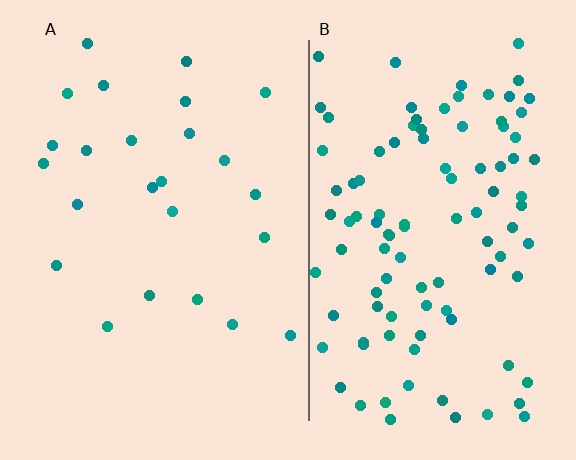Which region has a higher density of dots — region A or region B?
B (the right).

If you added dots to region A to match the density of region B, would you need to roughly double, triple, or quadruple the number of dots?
Approximately quadruple.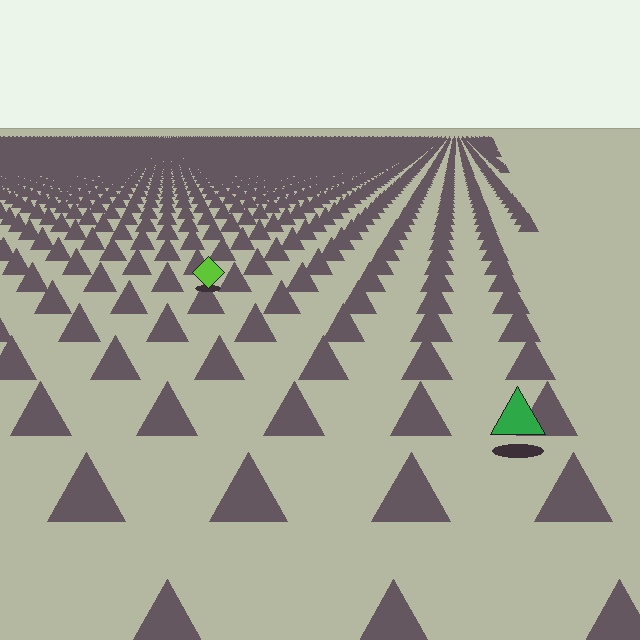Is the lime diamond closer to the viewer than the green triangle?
No. The green triangle is closer — you can tell from the texture gradient: the ground texture is coarser near it.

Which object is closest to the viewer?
The green triangle is closest. The texture marks near it are larger and more spread out.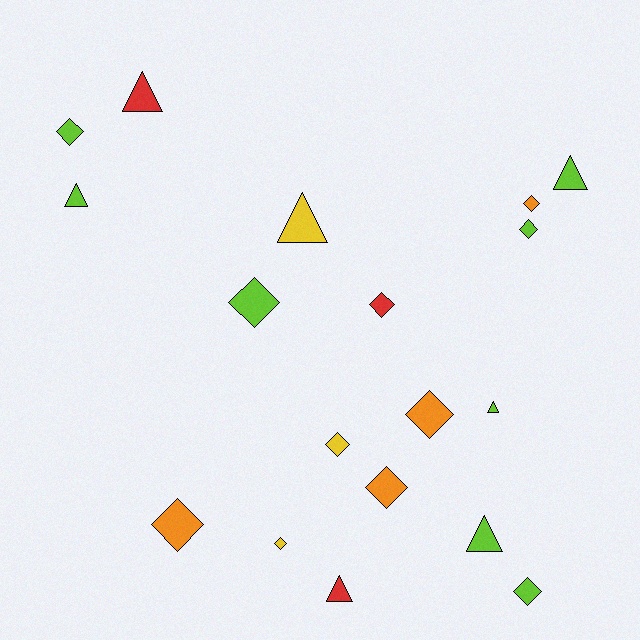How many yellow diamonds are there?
There are 2 yellow diamonds.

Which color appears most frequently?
Lime, with 8 objects.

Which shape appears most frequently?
Diamond, with 11 objects.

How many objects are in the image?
There are 18 objects.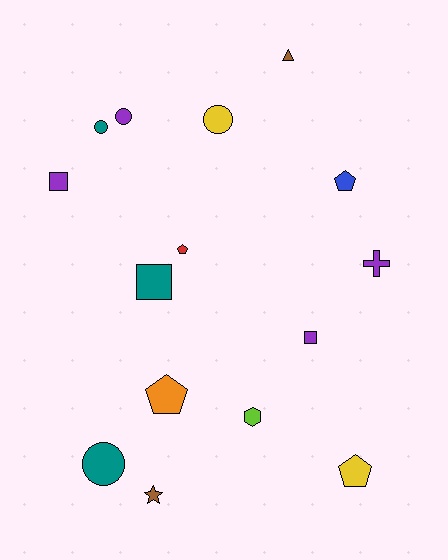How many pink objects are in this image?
There are no pink objects.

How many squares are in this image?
There are 3 squares.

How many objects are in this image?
There are 15 objects.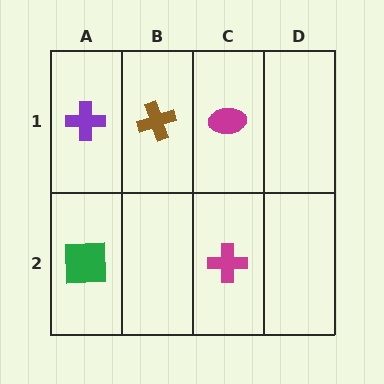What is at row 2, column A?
A green square.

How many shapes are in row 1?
3 shapes.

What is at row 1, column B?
A brown cross.